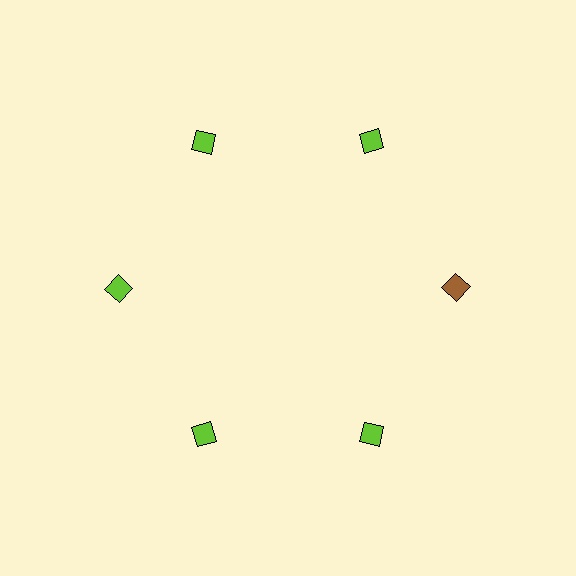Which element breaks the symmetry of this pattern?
The brown diamond at roughly the 3 o'clock position breaks the symmetry. All other shapes are lime diamonds.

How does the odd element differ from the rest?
It has a different color: brown instead of lime.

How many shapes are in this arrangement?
There are 6 shapes arranged in a ring pattern.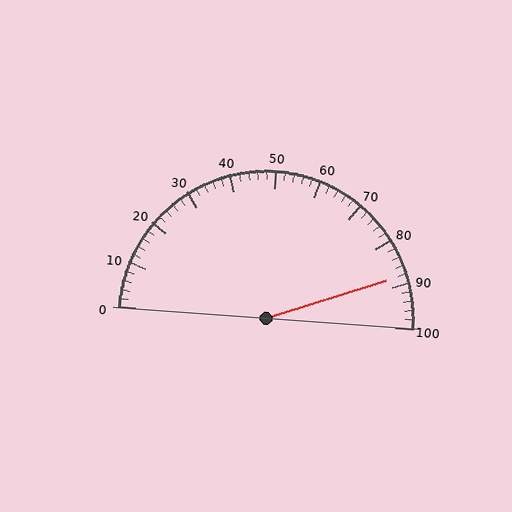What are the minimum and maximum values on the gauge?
The gauge ranges from 0 to 100.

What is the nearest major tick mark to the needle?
The nearest major tick mark is 90.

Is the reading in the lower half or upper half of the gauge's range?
The reading is in the upper half of the range (0 to 100).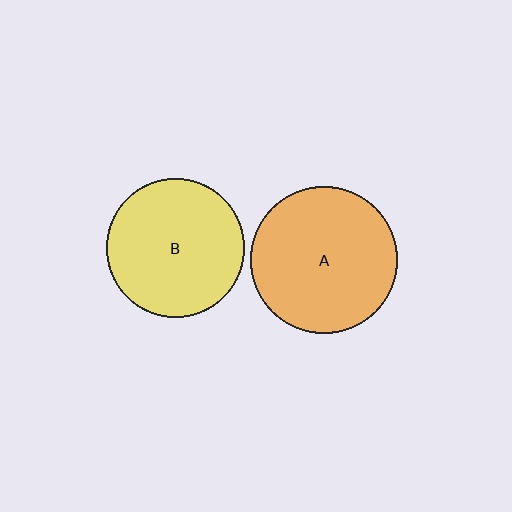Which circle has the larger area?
Circle A (orange).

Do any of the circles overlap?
No, none of the circles overlap.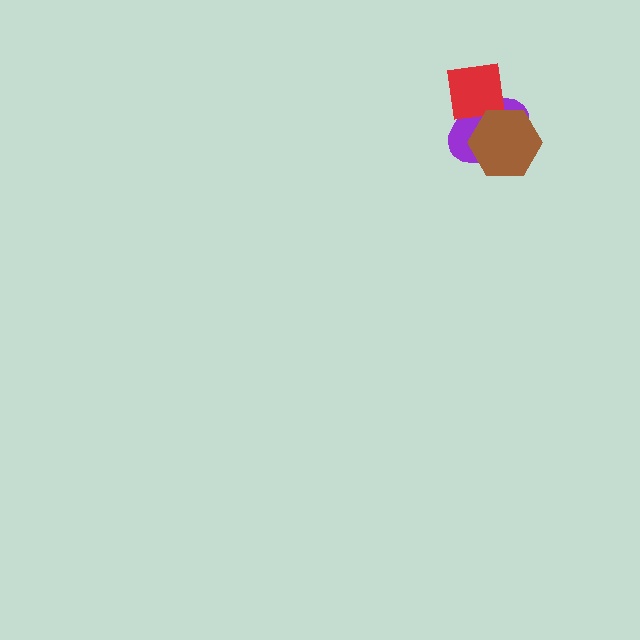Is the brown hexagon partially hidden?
No, no other shape covers it.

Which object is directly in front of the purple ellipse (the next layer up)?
The red square is directly in front of the purple ellipse.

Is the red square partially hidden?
Yes, it is partially covered by another shape.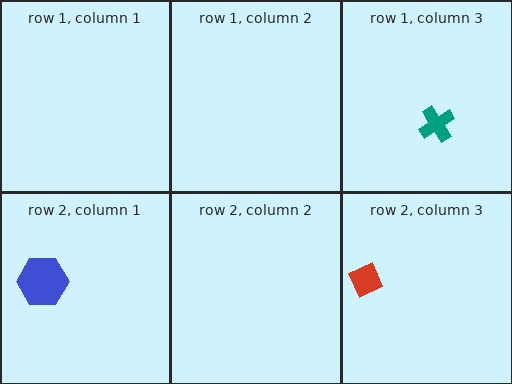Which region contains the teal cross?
The row 1, column 3 region.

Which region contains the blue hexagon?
The row 2, column 1 region.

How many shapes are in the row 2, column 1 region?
1.